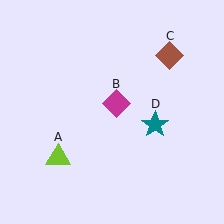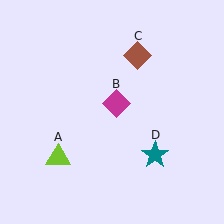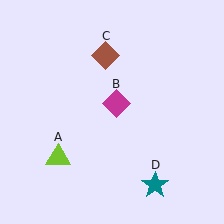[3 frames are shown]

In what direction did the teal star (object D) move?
The teal star (object D) moved down.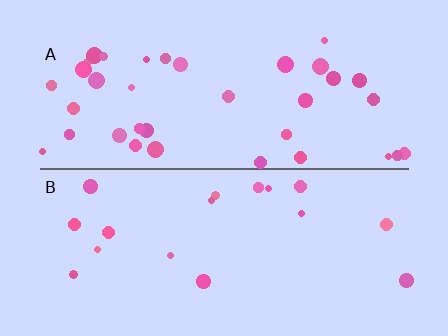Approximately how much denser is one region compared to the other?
Approximately 2.1× — region A over region B.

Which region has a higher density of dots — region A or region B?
A (the top).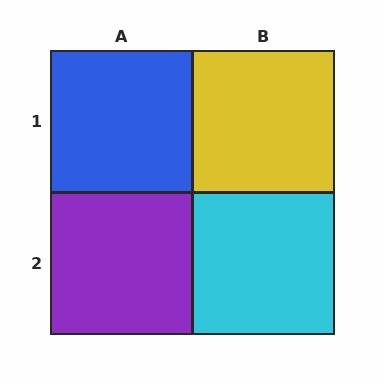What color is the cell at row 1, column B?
Yellow.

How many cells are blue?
1 cell is blue.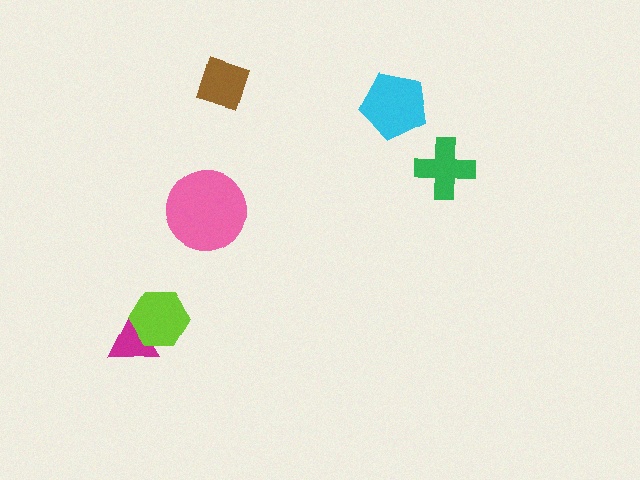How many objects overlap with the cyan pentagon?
0 objects overlap with the cyan pentagon.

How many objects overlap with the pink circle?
0 objects overlap with the pink circle.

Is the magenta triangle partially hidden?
Yes, it is partially covered by another shape.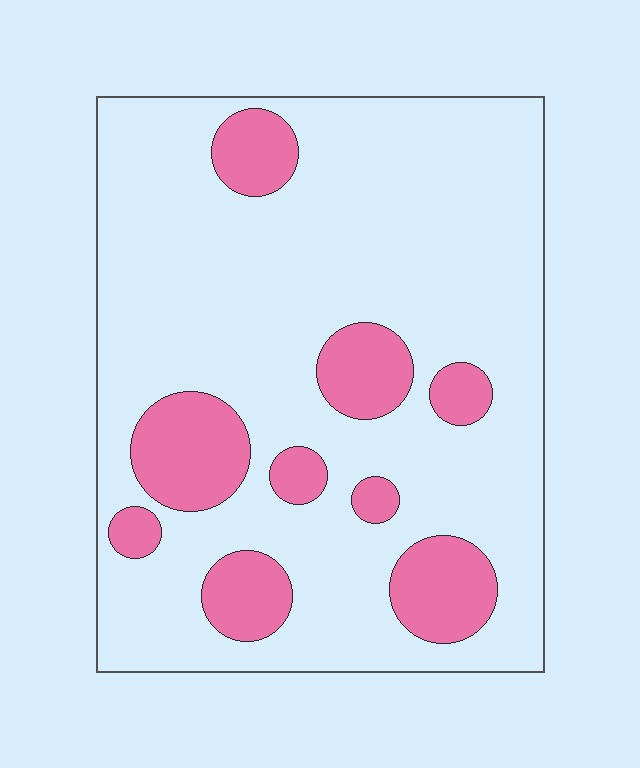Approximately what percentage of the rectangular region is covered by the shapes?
Approximately 20%.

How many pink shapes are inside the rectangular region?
9.